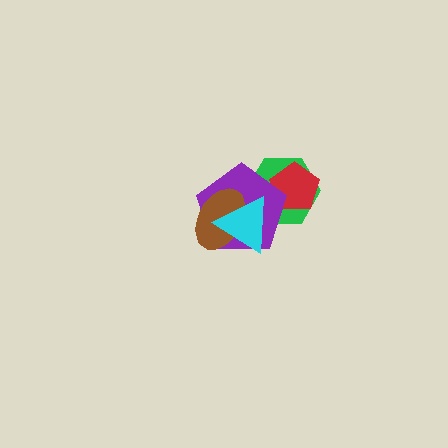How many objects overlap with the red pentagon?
2 objects overlap with the red pentagon.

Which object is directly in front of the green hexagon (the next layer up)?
The red pentagon is directly in front of the green hexagon.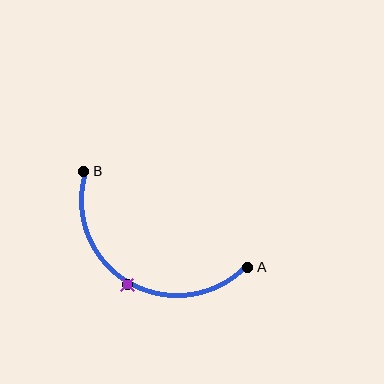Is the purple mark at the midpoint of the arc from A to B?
Yes. The purple mark lies on the arc at equal arc-length from both A and B — it is the arc midpoint.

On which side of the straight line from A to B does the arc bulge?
The arc bulges below the straight line connecting A and B.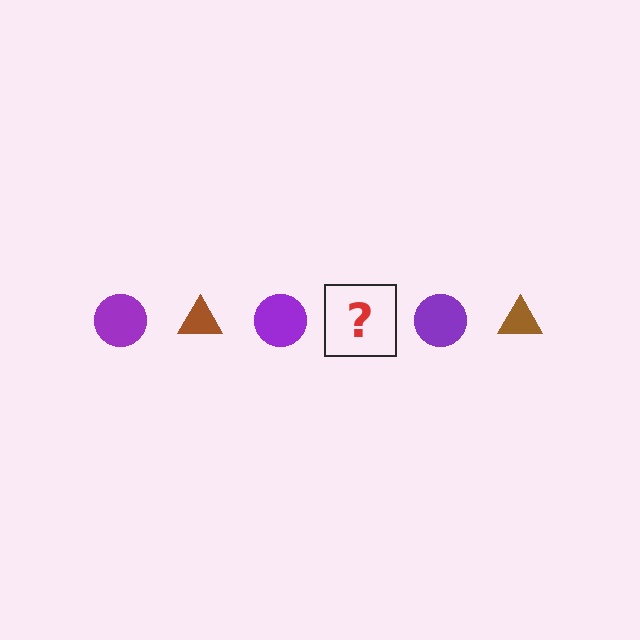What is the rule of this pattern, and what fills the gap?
The rule is that the pattern alternates between purple circle and brown triangle. The gap should be filled with a brown triangle.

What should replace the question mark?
The question mark should be replaced with a brown triangle.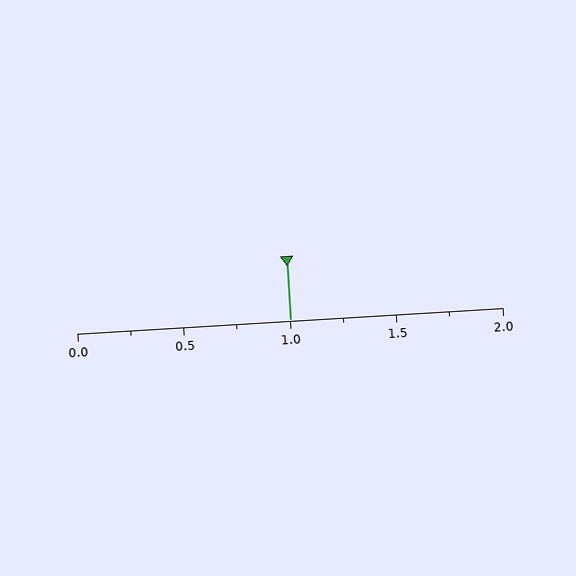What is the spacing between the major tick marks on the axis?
The major ticks are spaced 0.5 apart.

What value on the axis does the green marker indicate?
The marker indicates approximately 1.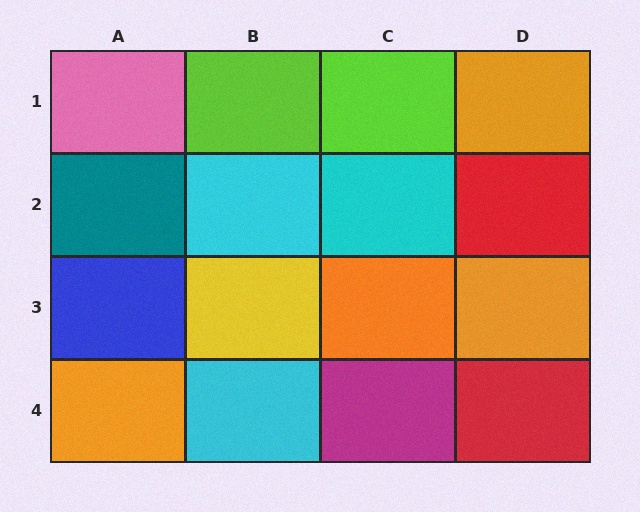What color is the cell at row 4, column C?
Magenta.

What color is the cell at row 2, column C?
Cyan.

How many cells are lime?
2 cells are lime.